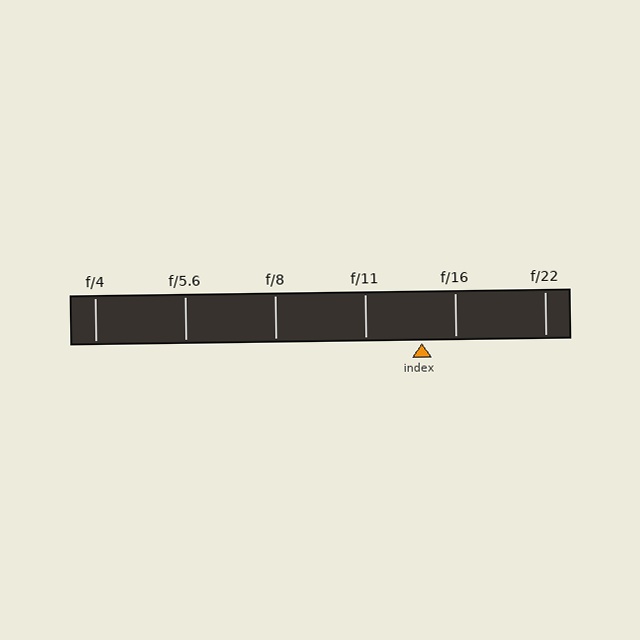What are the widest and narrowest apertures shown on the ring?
The widest aperture shown is f/4 and the narrowest is f/22.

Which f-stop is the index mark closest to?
The index mark is closest to f/16.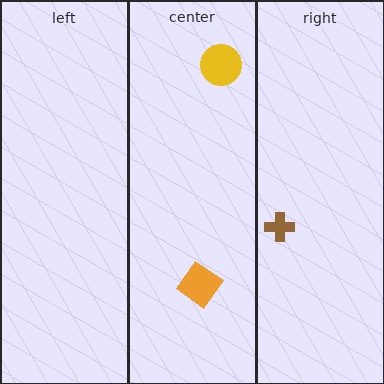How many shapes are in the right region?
1.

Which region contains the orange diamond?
The center region.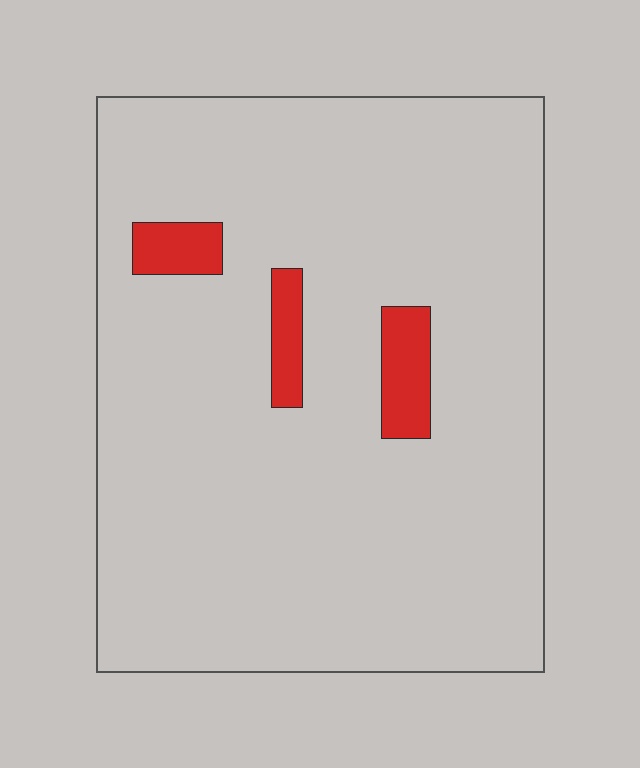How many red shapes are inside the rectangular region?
3.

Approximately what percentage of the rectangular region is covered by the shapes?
Approximately 5%.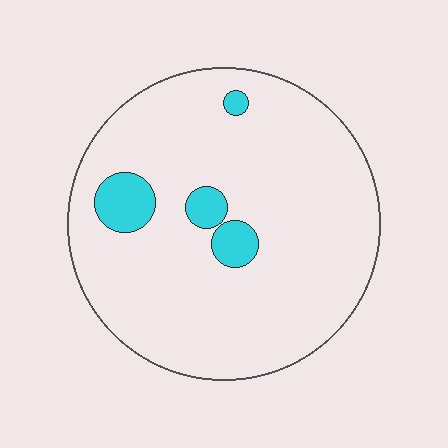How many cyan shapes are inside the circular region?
4.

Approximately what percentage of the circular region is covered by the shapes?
Approximately 10%.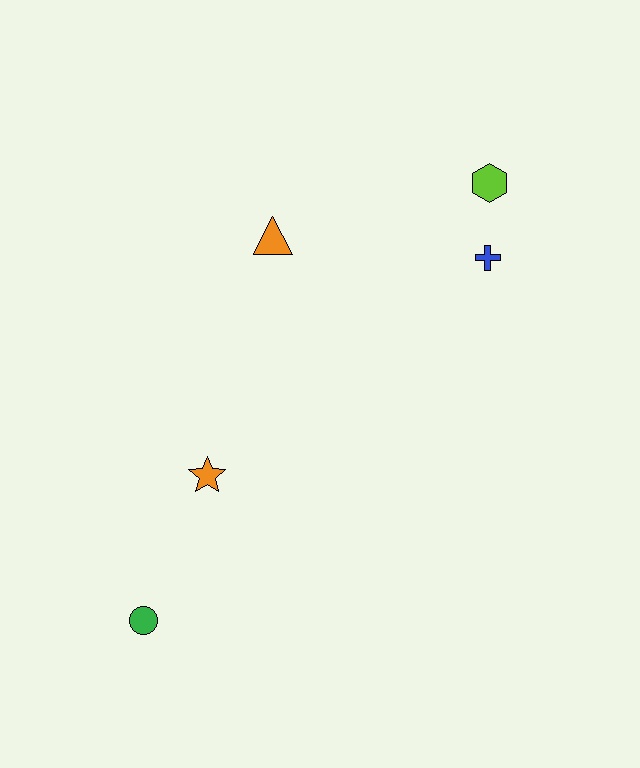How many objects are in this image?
There are 5 objects.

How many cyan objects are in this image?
There are no cyan objects.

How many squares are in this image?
There are no squares.